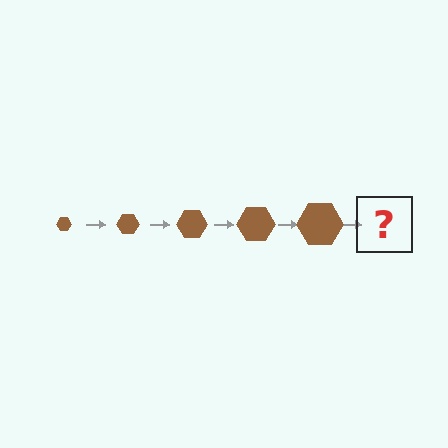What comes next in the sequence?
The next element should be a brown hexagon, larger than the previous one.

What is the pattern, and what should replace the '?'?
The pattern is that the hexagon gets progressively larger each step. The '?' should be a brown hexagon, larger than the previous one.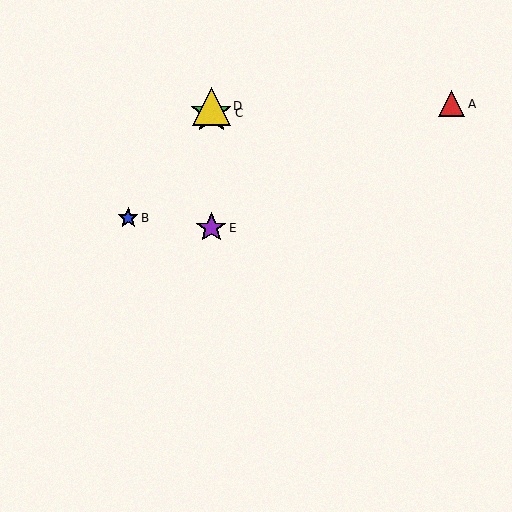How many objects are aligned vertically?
3 objects (C, D, E) are aligned vertically.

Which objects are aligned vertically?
Objects C, D, E are aligned vertically.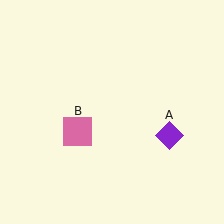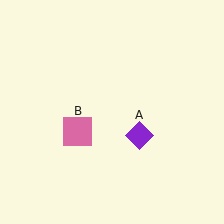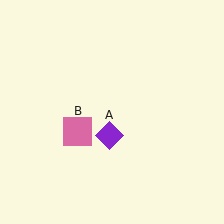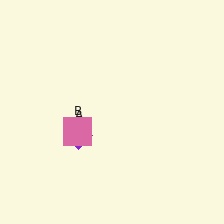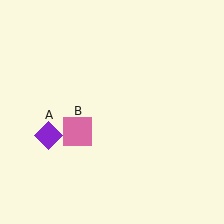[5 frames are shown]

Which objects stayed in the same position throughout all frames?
Pink square (object B) remained stationary.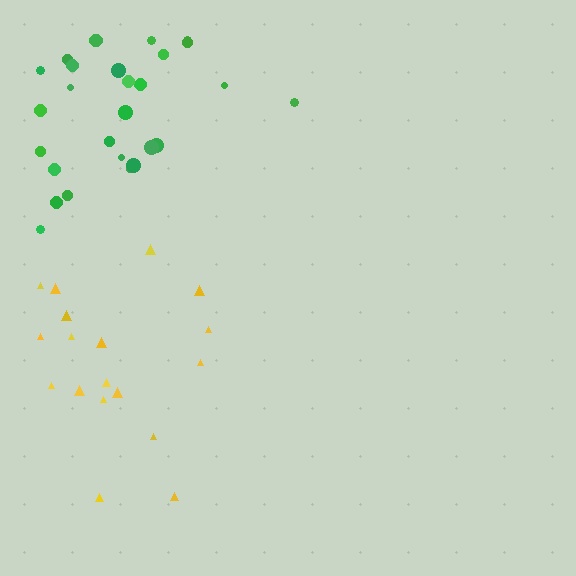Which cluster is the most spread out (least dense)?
Yellow.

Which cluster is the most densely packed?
Green.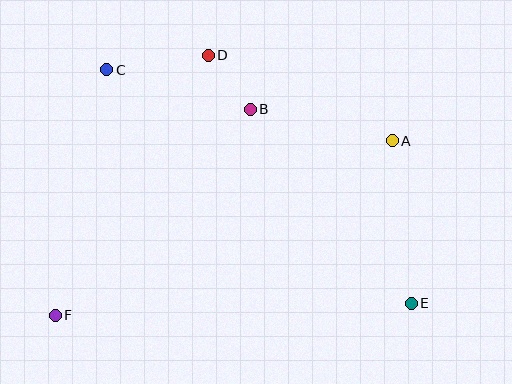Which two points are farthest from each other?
Points C and E are farthest from each other.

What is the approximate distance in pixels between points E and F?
The distance between E and F is approximately 356 pixels.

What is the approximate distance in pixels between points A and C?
The distance between A and C is approximately 294 pixels.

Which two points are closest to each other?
Points B and D are closest to each other.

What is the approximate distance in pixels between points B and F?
The distance between B and F is approximately 283 pixels.